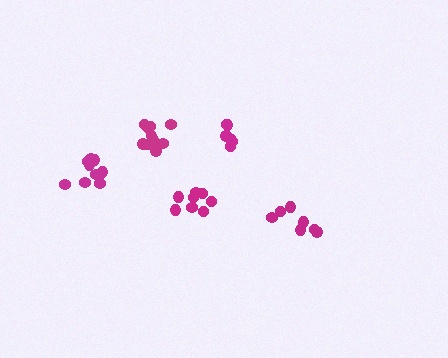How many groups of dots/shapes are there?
There are 5 groups.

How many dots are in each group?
Group 1: 10 dots, Group 2: 7 dots, Group 3: 11 dots, Group 4: 6 dots, Group 5: 9 dots (43 total).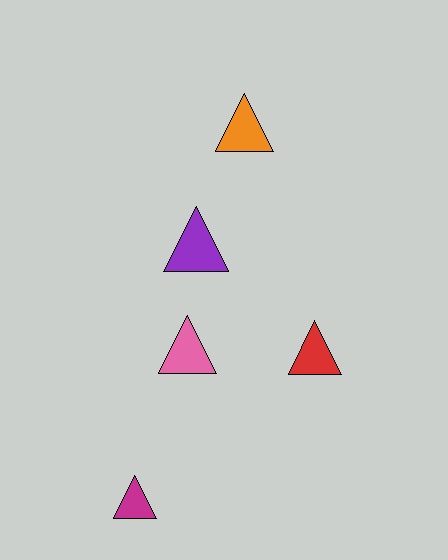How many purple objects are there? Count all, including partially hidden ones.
There is 1 purple object.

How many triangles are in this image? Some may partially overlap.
There are 5 triangles.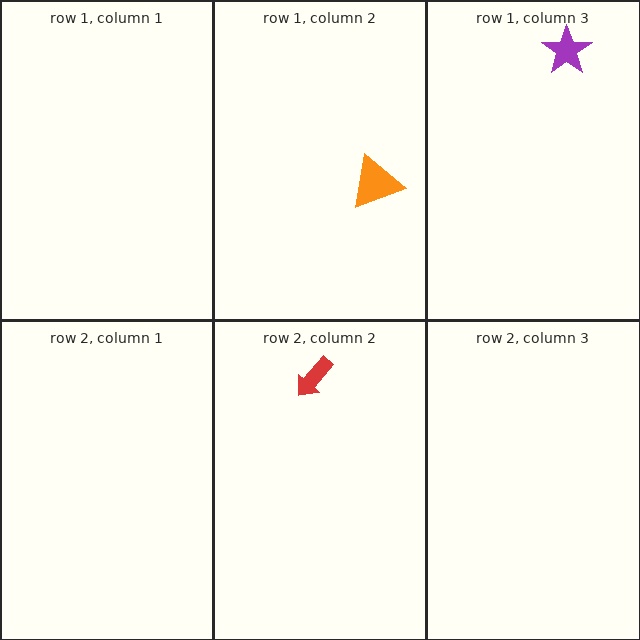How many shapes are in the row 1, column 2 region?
1.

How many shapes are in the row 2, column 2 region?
1.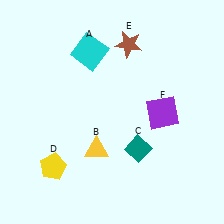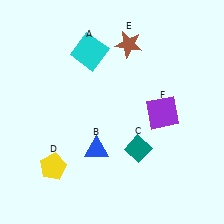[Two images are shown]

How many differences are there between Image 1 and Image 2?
There is 1 difference between the two images.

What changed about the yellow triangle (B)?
In Image 1, B is yellow. In Image 2, it changed to blue.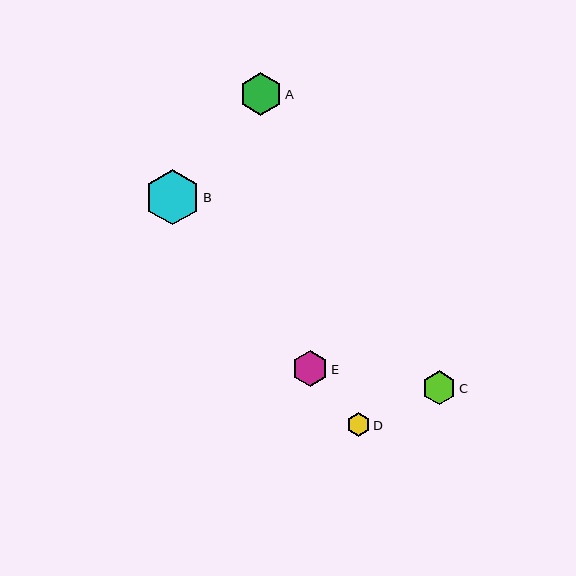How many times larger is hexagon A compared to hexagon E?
Hexagon A is approximately 1.2 times the size of hexagon E.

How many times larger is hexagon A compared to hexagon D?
Hexagon A is approximately 1.8 times the size of hexagon D.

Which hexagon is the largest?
Hexagon B is the largest with a size of approximately 56 pixels.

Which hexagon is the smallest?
Hexagon D is the smallest with a size of approximately 23 pixels.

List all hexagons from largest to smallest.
From largest to smallest: B, A, E, C, D.